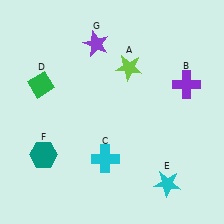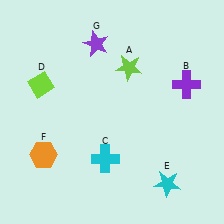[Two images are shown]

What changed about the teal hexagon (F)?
In Image 1, F is teal. In Image 2, it changed to orange.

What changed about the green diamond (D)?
In Image 1, D is green. In Image 2, it changed to lime.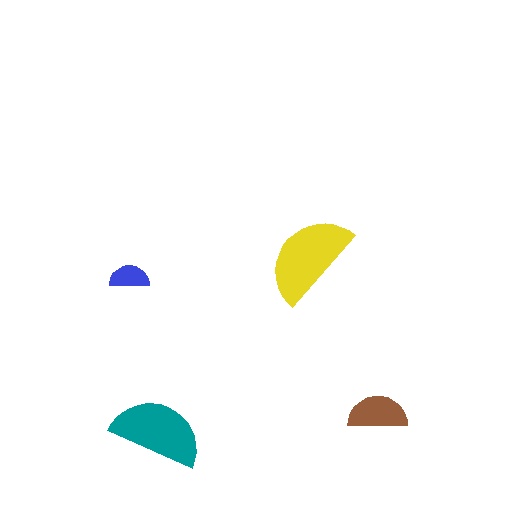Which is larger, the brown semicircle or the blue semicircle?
The brown one.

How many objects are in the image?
There are 4 objects in the image.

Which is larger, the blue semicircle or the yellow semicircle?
The yellow one.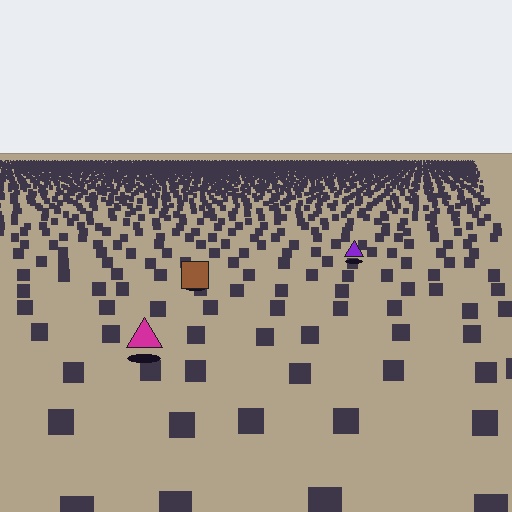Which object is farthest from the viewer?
The purple triangle is farthest from the viewer. It appears smaller and the ground texture around it is denser.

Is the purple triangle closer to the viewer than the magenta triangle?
No. The magenta triangle is closer — you can tell from the texture gradient: the ground texture is coarser near it.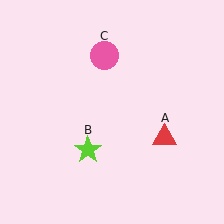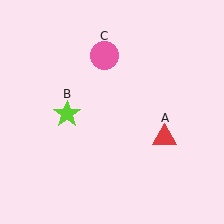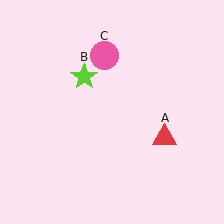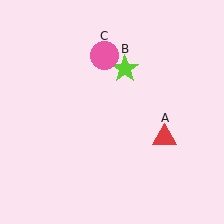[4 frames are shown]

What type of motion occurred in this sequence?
The lime star (object B) rotated clockwise around the center of the scene.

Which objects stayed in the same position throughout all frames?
Red triangle (object A) and pink circle (object C) remained stationary.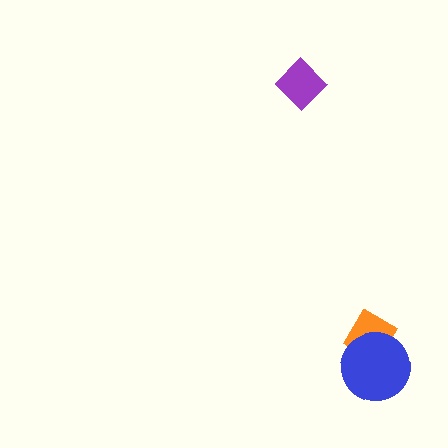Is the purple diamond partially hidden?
No, no other shape covers it.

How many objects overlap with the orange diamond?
1 object overlaps with the orange diamond.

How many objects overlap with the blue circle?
1 object overlaps with the blue circle.